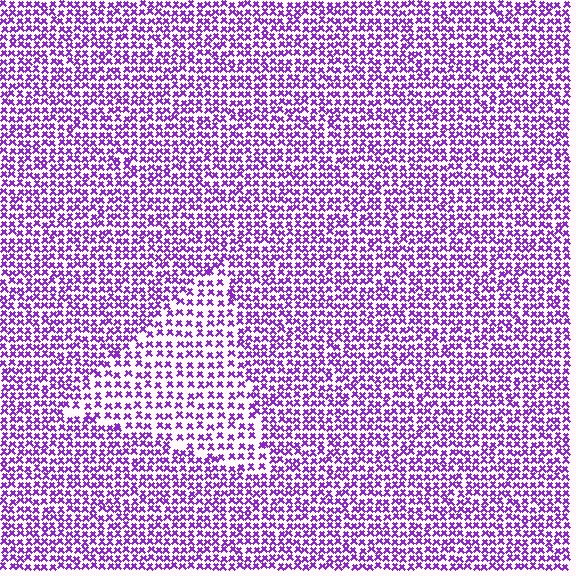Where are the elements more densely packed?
The elements are more densely packed outside the triangle boundary.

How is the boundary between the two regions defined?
The boundary is defined by a change in element density (approximately 1.6x ratio). All elements are the same color, size, and shape.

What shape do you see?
I see a triangle.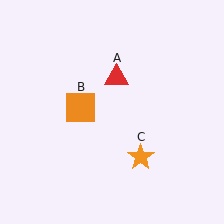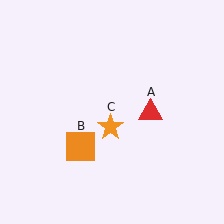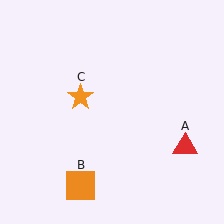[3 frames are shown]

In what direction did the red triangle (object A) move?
The red triangle (object A) moved down and to the right.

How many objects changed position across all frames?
3 objects changed position: red triangle (object A), orange square (object B), orange star (object C).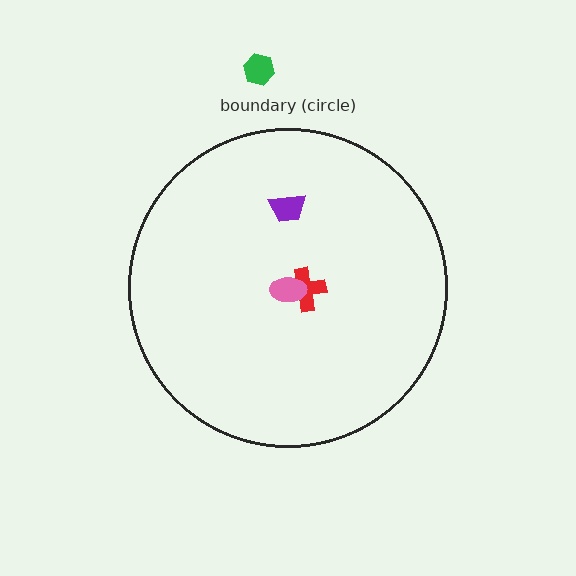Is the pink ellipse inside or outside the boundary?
Inside.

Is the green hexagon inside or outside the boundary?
Outside.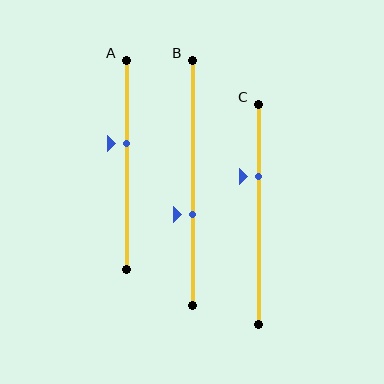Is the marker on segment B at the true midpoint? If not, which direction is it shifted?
No, the marker on segment B is shifted downward by about 13% of the segment length.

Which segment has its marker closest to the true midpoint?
Segment A has its marker closest to the true midpoint.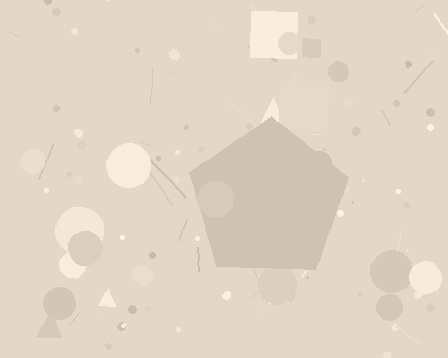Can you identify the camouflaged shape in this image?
The camouflaged shape is a pentagon.